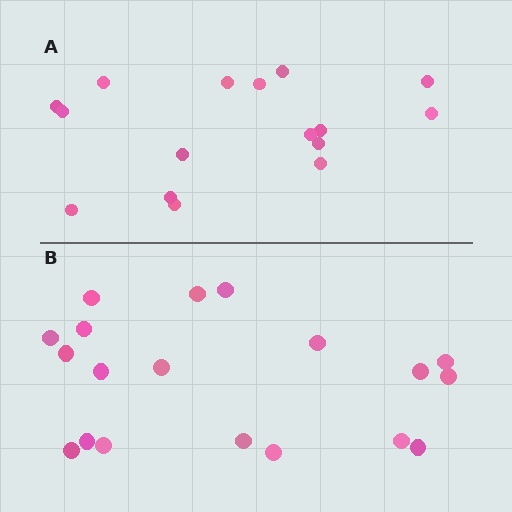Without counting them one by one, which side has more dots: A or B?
Region B (the bottom region) has more dots.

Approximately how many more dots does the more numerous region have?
Region B has just a few more — roughly 2 or 3 more dots than region A.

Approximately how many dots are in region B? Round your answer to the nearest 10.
About 20 dots. (The exact count is 19, which rounds to 20.)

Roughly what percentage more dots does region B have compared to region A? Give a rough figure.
About 20% more.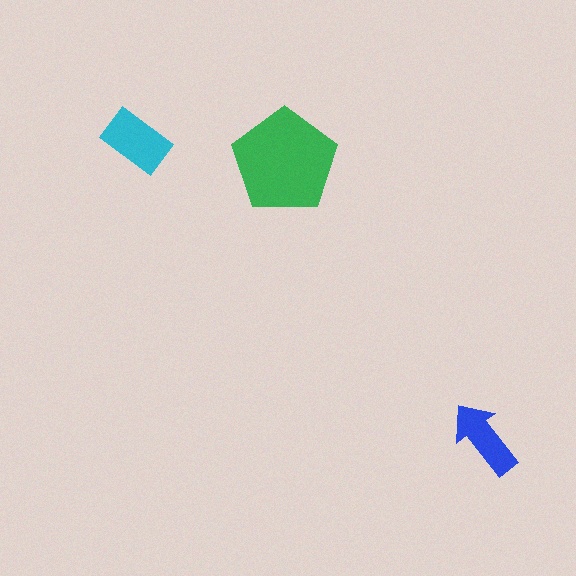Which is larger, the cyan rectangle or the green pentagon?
The green pentagon.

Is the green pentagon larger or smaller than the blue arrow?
Larger.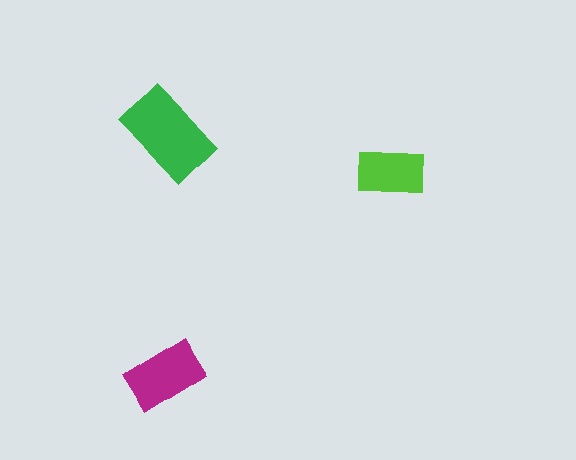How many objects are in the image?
There are 3 objects in the image.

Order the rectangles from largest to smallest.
the green one, the magenta one, the lime one.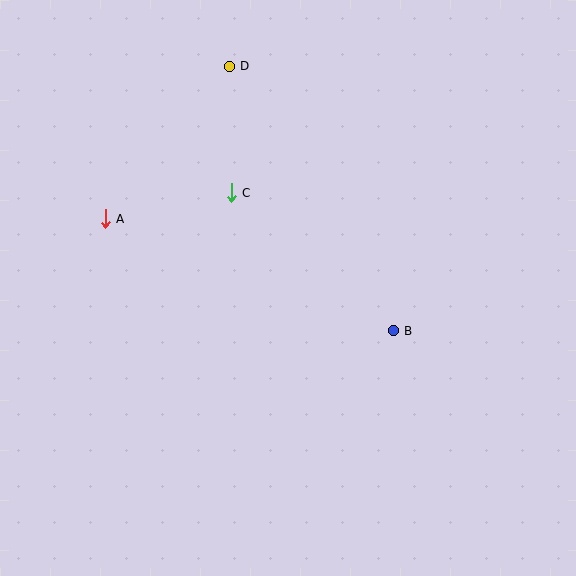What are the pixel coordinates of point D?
Point D is at (229, 66).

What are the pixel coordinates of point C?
Point C is at (231, 193).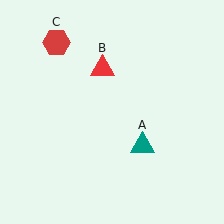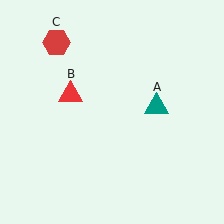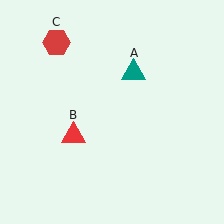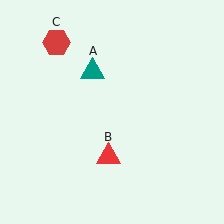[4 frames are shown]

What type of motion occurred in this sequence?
The teal triangle (object A), red triangle (object B) rotated counterclockwise around the center of the scene.